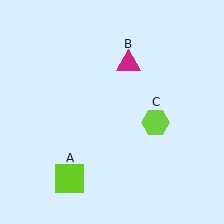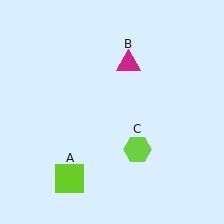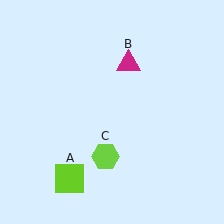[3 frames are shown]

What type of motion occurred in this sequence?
The lime hexagon (object C) rotated clockwise around the center of the scene.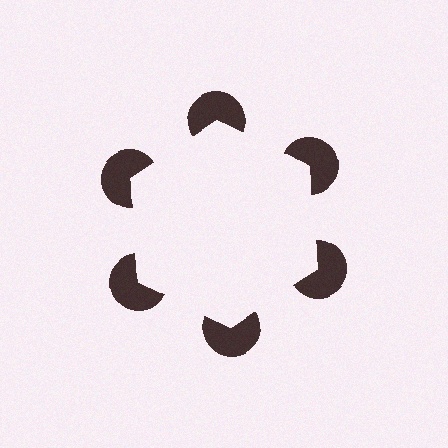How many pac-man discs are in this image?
There are 6 — one at each vertex of the illusory hexagon.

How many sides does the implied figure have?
6 sides.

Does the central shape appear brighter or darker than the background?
It typically appears slightly brighter than the background, even though no actual brightness change is drawn.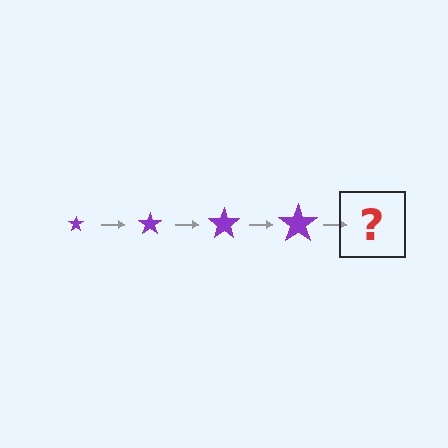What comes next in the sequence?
The next element should be a purple star, larger than the previous one.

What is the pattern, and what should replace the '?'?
The pattern is that the star gets progressively larger each step. The '?' should be a purple star, larger than the previous one.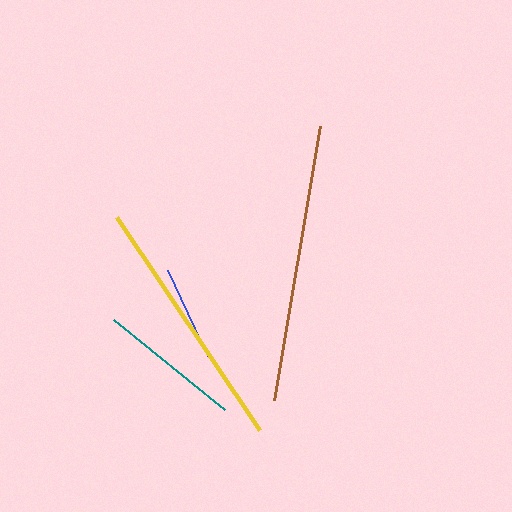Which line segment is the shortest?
The blue line is the shortest at approximately 95 pixels.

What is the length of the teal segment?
The teal segment is approximately 143 pixels long.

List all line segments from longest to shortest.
From longest to shortest: brown, yellow, teal, blue.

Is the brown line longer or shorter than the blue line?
The brown line is longer than the blue line.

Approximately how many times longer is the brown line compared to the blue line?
The brown line is approximately 2.9 times the length of the blue line.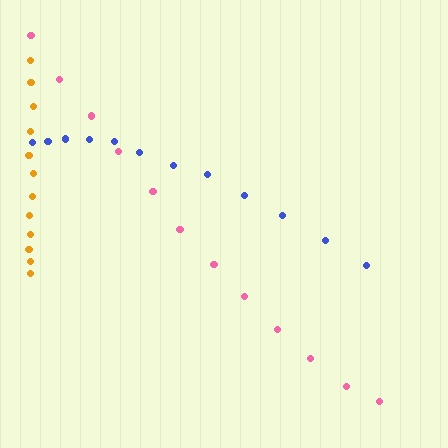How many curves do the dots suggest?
There are 3 distinct paths.